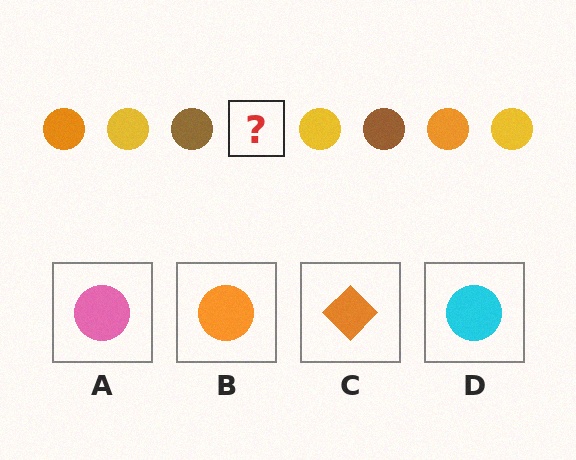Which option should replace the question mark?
Option B.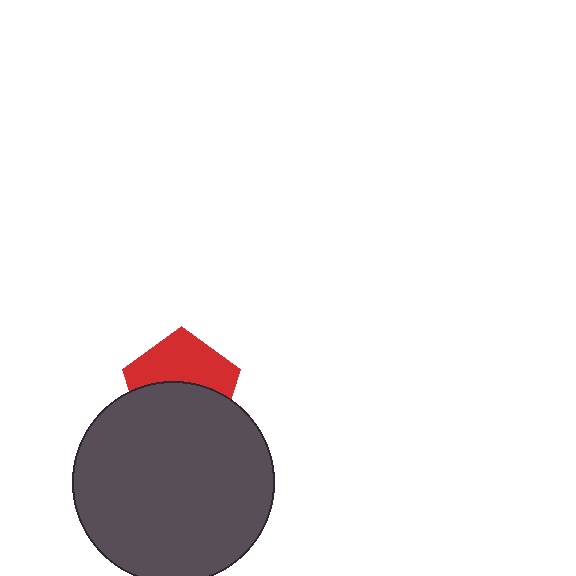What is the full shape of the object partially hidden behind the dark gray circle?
The partially hidden object is a red pentagon.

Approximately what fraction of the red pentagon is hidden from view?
Roughly 52% of the red pentagon is hidden behind the dark gray circle.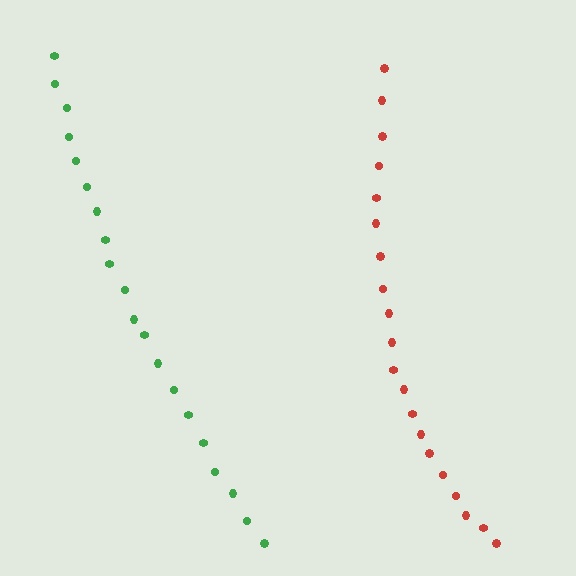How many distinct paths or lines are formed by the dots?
There are 2 distinct paths.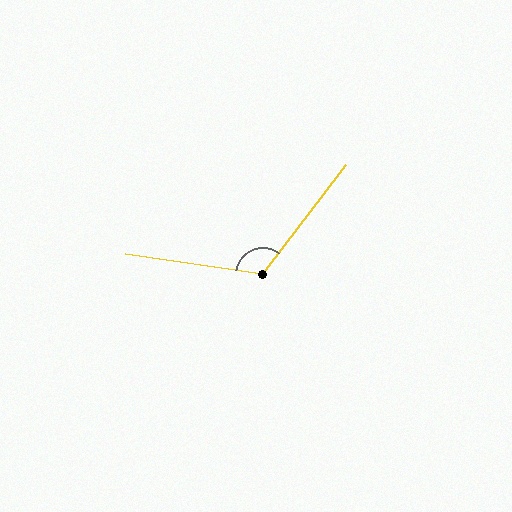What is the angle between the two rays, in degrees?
Approximately 119 degrees.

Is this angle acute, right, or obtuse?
It is obtuse.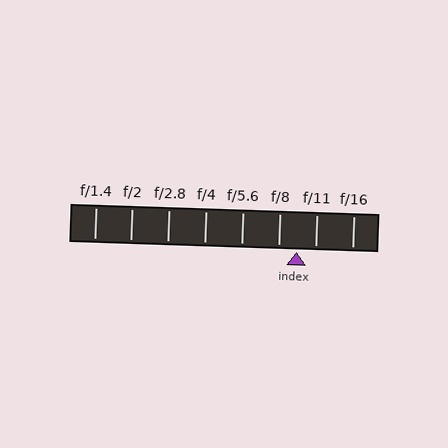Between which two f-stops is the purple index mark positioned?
The index mark is between f/8 and f/11.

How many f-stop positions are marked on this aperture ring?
There are 8 f-stop positions marked.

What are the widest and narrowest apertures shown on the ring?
The widest aperture shown is f/1.4 and the narrowest is f/16.